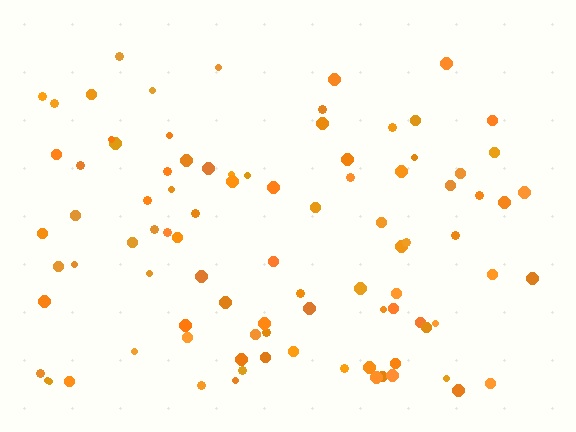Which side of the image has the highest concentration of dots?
The bottom.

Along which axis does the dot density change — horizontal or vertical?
Vertical.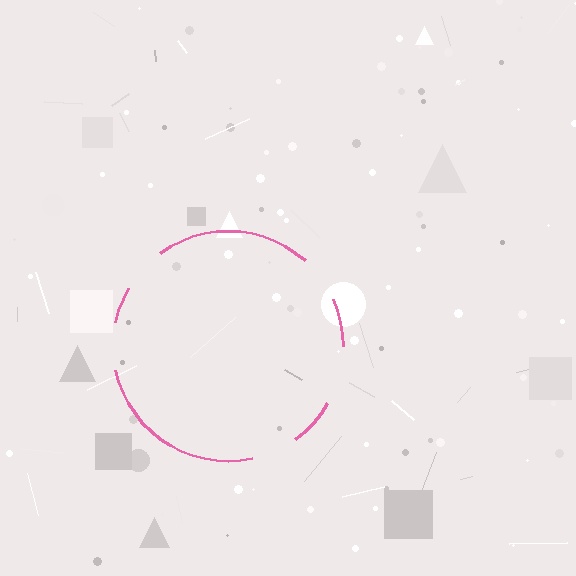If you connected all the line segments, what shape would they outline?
They would outline a circle.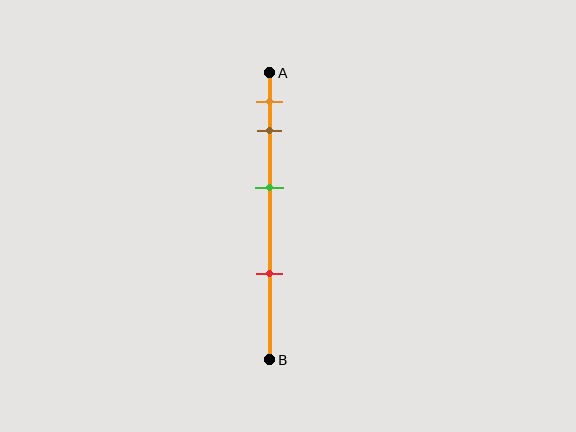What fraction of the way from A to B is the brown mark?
The brown mark is approximately 20% (0.2) of the way from A to B.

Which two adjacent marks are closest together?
The orange and brown marks are the closest adjacent pair.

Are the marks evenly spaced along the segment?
No, the marks are not evenly spaced.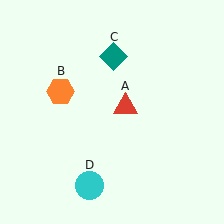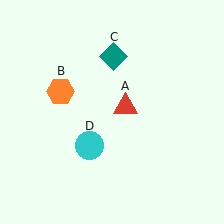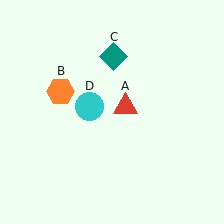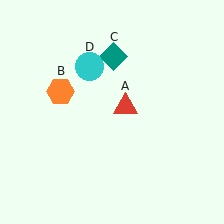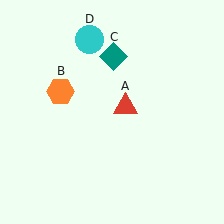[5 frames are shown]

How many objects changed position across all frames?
1 object changed position: cyan circle (object D).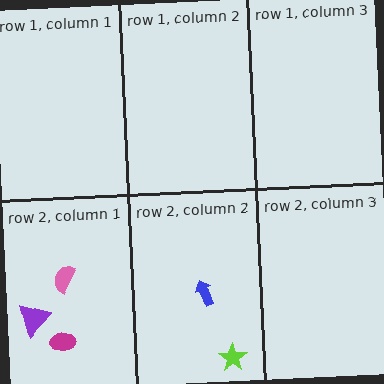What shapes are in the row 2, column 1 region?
The magenta ellipse, the purple triangle, the pink semicircle.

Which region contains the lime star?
The row 2, column 2 region.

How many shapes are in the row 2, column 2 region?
2.